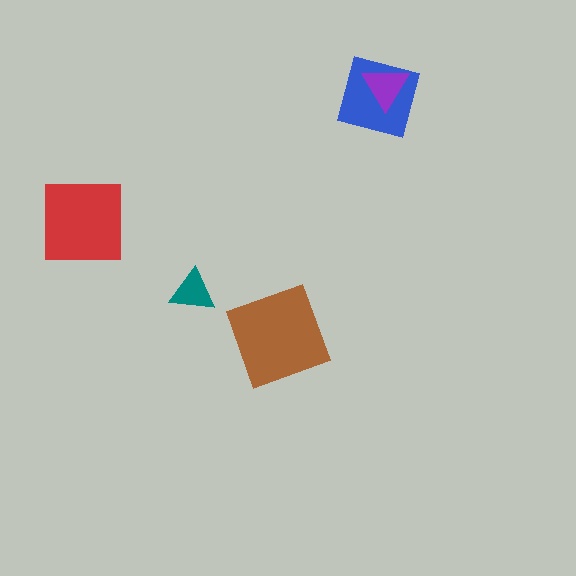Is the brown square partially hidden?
No, no other shape covers it.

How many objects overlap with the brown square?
0 objects overlap with the brown square.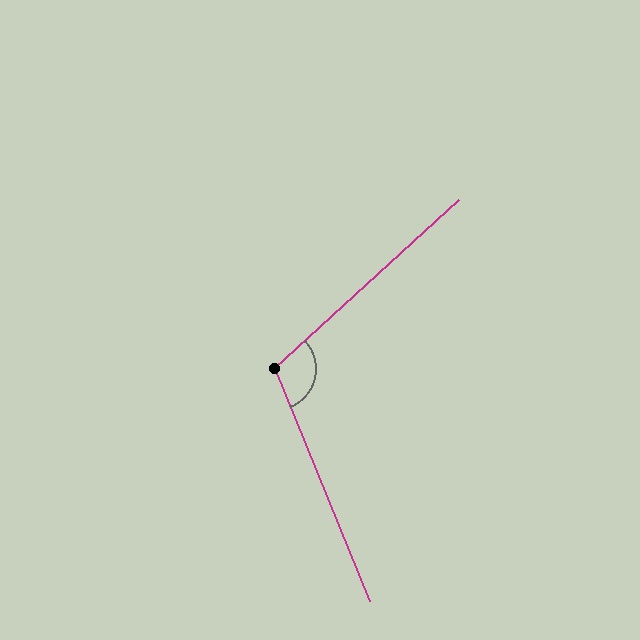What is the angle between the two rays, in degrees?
Approximately 110 degrees.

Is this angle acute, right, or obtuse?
It is obtuse.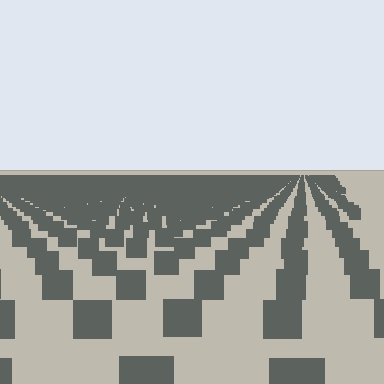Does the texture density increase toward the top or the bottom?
Density increases toward the top.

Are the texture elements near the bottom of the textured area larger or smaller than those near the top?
Larger. Near the bottom, elements are closer to the viewer and appear at a bigger on-screen size.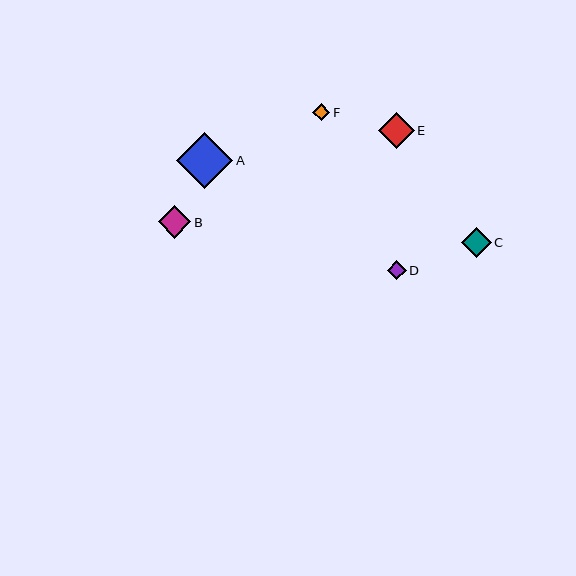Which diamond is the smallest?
Diamond F is the smallest with a size of approximately 17 pixels.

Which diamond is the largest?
Diamond A is the largest with a size of approximately 57 pixels.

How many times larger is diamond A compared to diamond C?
Diamond A is approximately 1.9 times the size of diamond C.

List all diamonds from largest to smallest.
From largest to smallest: A, E, B, C, D, F.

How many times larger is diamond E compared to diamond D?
Diamond E is approximately 1.9 times the size of diamond D.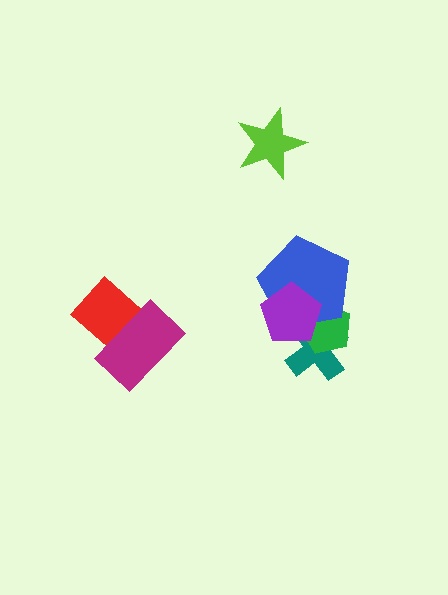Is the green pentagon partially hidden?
Yes, it is partially covered by another shape.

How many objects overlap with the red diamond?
1 object overlaps with the red diamond.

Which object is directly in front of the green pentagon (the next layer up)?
The blue pentagon is directly in front of the green pentagon.